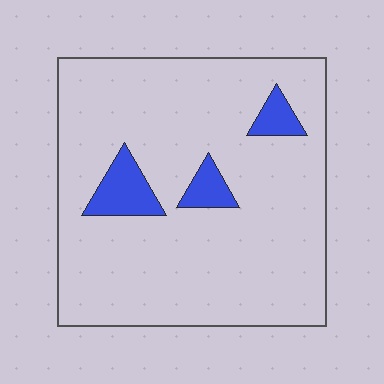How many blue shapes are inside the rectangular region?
3.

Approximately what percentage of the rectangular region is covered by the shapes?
Approximately 10%.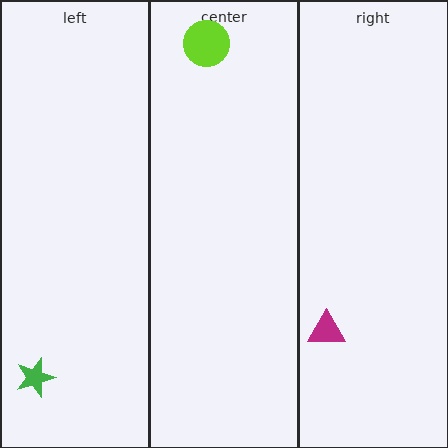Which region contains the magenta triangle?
The right region.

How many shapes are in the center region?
1.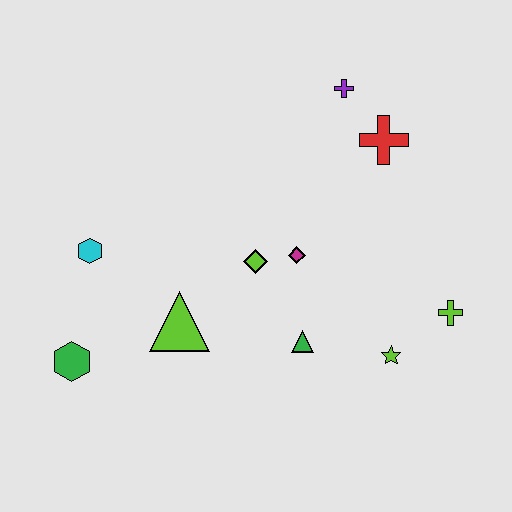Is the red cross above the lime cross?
Yes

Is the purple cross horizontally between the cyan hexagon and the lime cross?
Yes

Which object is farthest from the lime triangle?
The purple cross is farthest from the lime triangle.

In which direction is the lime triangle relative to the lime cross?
The lime triangle is to the left of the lime cross.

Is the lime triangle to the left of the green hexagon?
No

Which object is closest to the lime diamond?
The magenta diamond is closest to the lime diamond.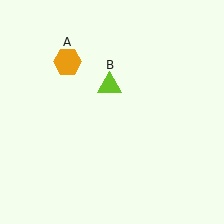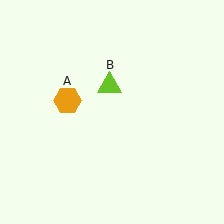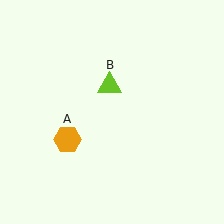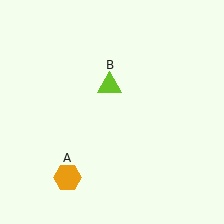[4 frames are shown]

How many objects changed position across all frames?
1 object changed position: orange hexagon (object A).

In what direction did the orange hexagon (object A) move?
The orange hexagon (object A) moved down.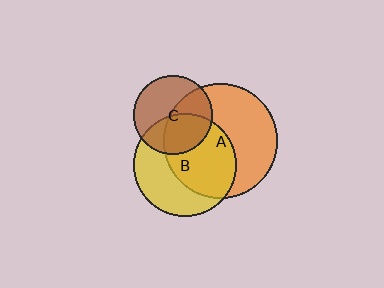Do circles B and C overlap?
Yes.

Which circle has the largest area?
Circle A (orange).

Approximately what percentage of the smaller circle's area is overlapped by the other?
Approximately 40%.